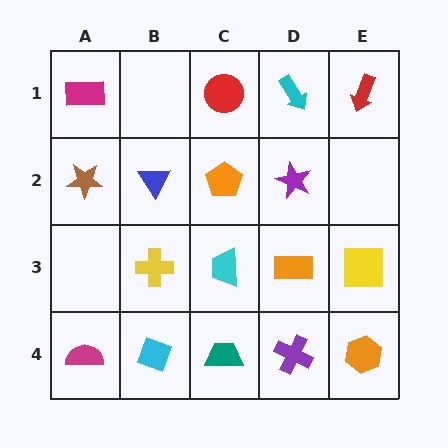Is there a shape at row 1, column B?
No, that cell is empty.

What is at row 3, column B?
A yellow cross.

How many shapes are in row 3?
4 shapes.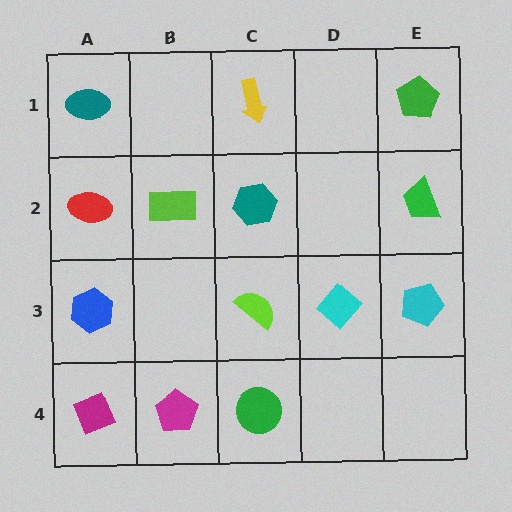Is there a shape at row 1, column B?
No, that cell is empty.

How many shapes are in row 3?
4 shapes.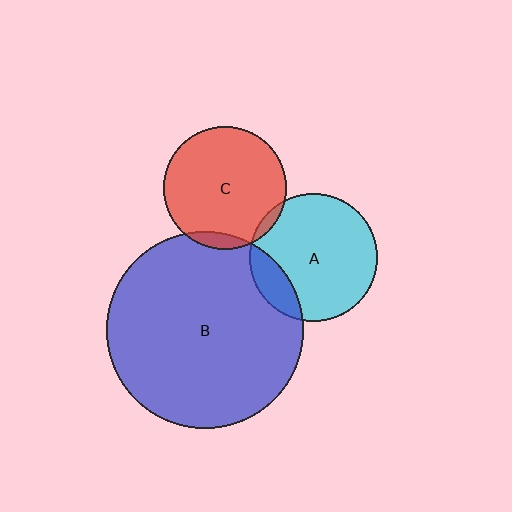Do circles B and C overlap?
Yes.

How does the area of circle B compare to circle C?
Approximately 2.6 times.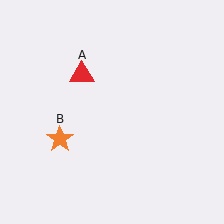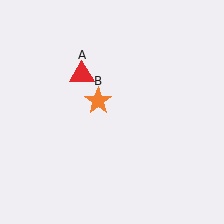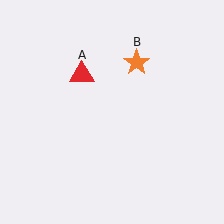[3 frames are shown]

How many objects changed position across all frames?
1 object changed position: orange star (object B).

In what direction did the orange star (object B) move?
The orange star (object B) moved up and to the right.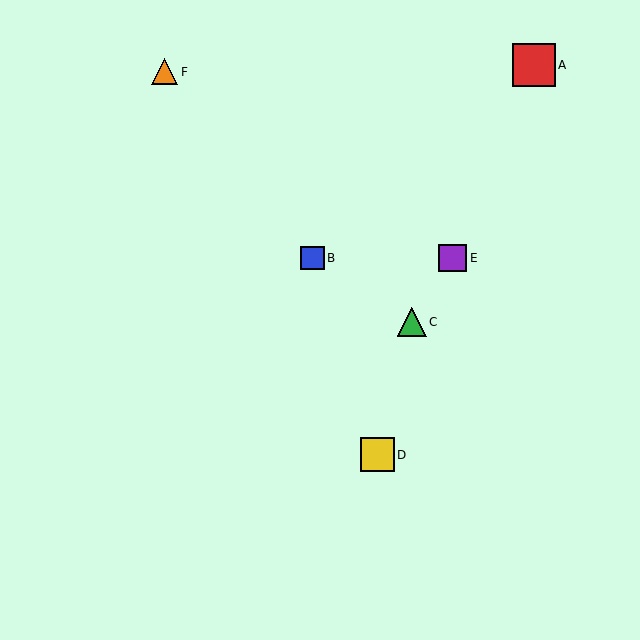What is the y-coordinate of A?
Object A is at y≈65.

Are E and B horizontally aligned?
Yes, both are at y≈258.